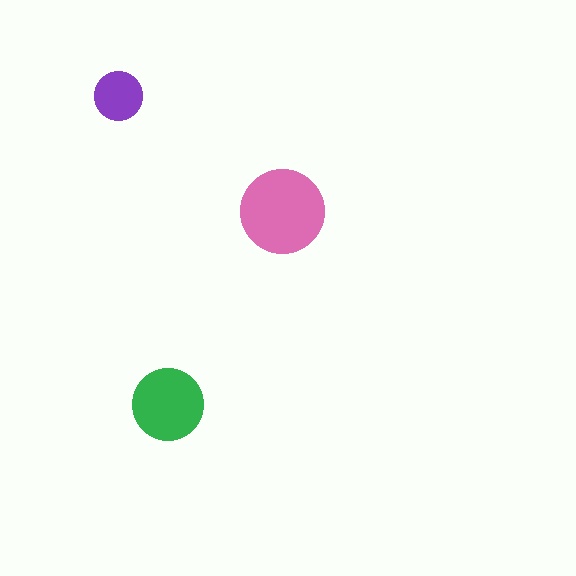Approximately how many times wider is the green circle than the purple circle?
About 1.5 times wider.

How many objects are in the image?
There are 3 objects in the image.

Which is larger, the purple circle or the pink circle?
The pink one.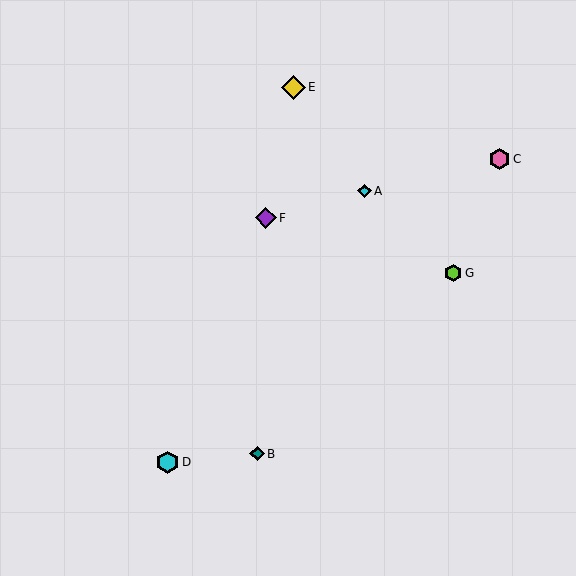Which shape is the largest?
The yellow diamond (labeled E) is the largest.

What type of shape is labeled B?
Shape B is a teal diamond.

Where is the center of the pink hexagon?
The center of the pink hexagon is at (499, 159).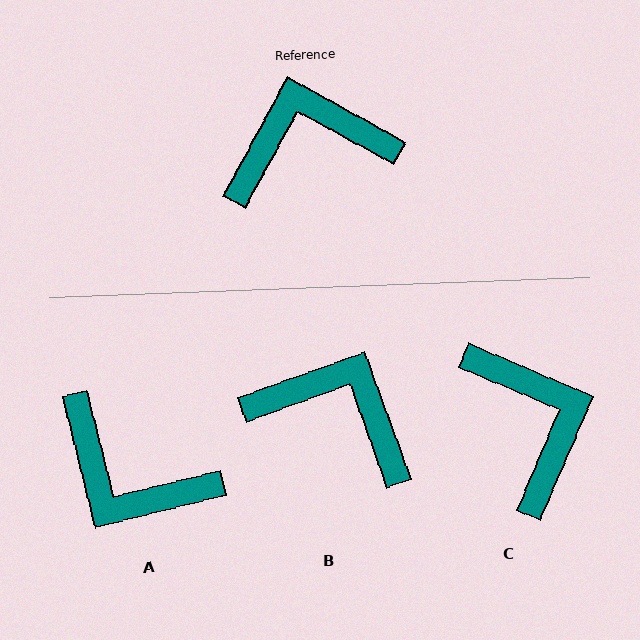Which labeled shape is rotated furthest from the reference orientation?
A, about 133 degrees away.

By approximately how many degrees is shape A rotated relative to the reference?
Approximately 133 degrees counter-clockwise.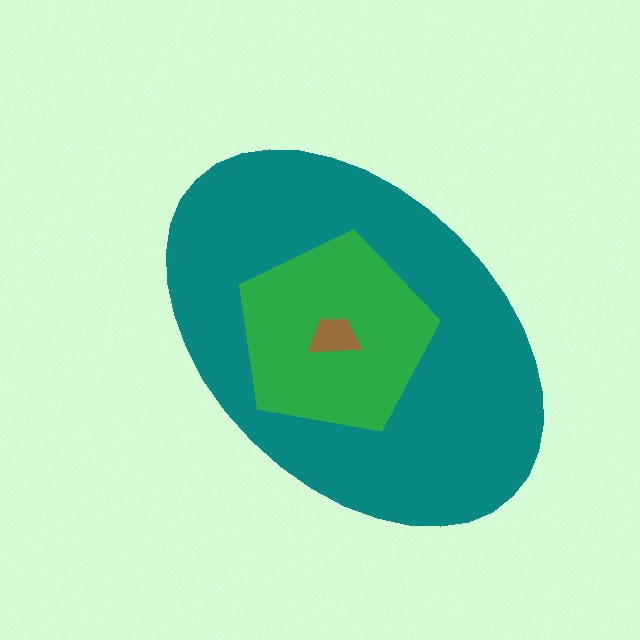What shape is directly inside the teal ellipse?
The green pentagon.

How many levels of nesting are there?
3.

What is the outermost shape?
The teal ellipse.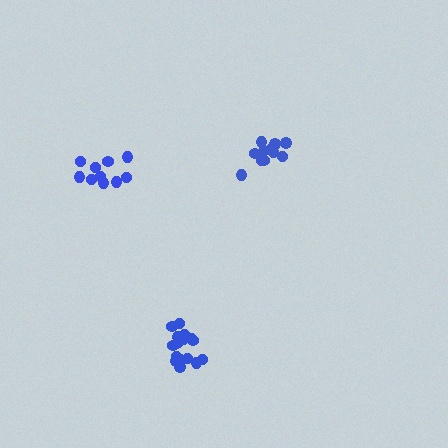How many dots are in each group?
Group 1: 16 dots, Group 2: 11 dots, Group 3: 10 dots (37 total).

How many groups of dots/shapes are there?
There are 3 groups.